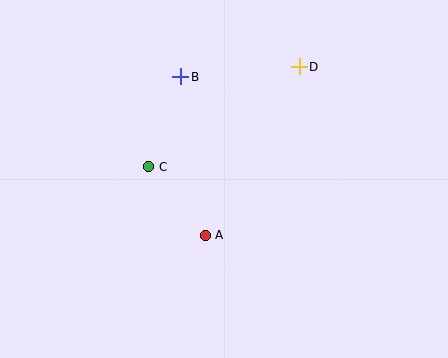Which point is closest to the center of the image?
Point A at (205, 235) is closest to the center.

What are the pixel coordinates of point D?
Point D is at (299, 67).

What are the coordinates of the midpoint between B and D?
The midpoint between B and D is at (240, 72).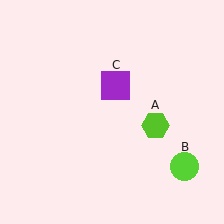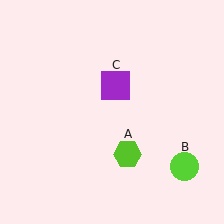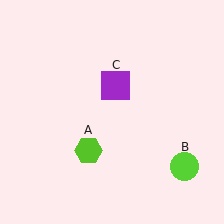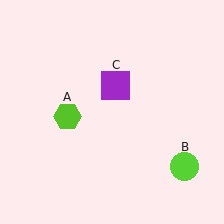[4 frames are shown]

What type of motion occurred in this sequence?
The lime hexagon (object A) rotated clockwise around the center of the scene.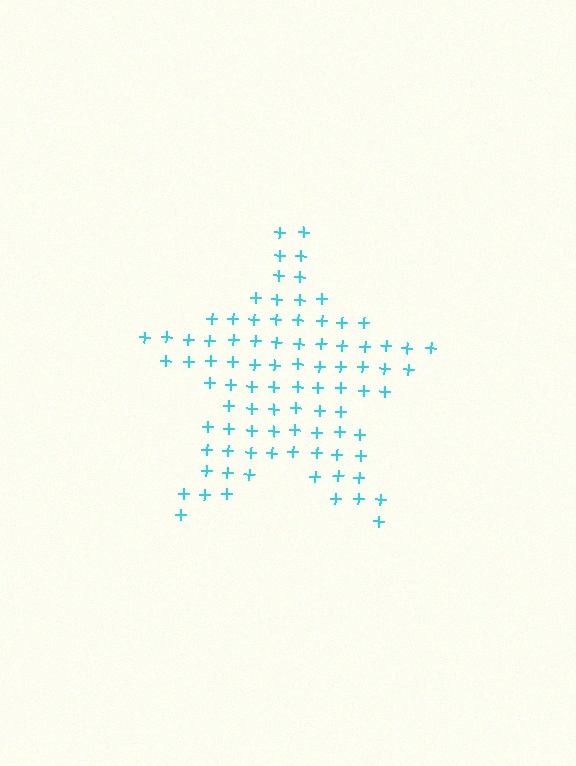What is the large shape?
The large shape is a star.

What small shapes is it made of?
It is made of small plus signs.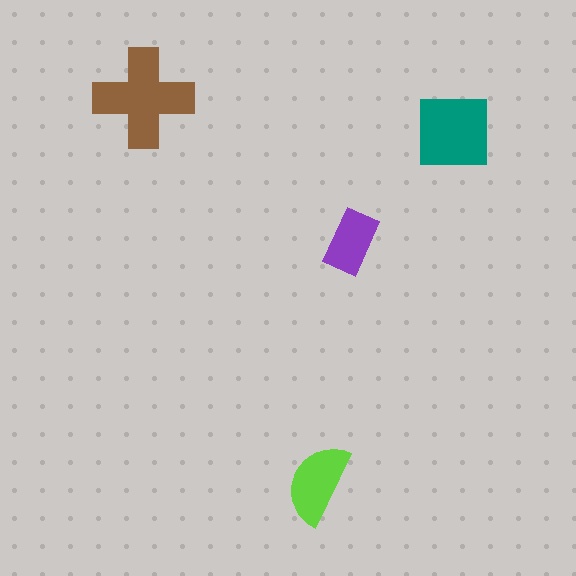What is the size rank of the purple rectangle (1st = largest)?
4th.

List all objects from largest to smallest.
The brown cross, the teal square, the lime semicircle, the purple rectangle.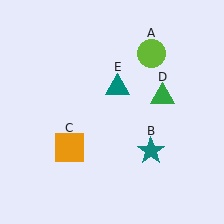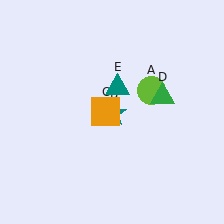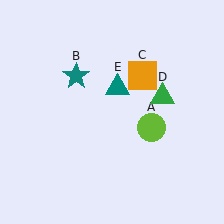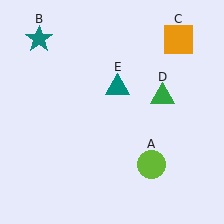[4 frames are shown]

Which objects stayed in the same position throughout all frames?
Green triangle (object D) and teal triangle (object E) remained stationary.